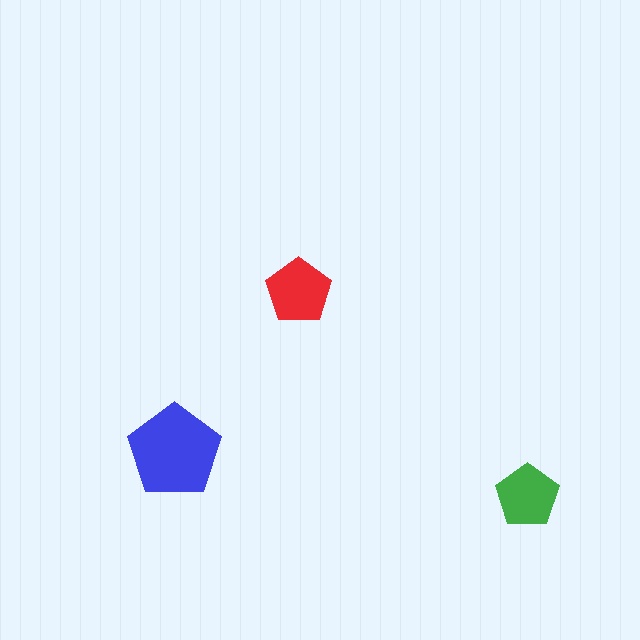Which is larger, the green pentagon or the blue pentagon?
The blue one.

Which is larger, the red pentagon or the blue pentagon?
The blue one.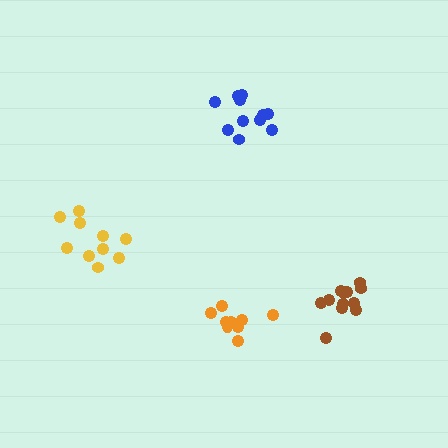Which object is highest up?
The blue cluster is topmost.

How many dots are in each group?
Group 1: 9 dots, Group 2: 11 dots, Group 3: 10 dots, Group 4: 12 dots (42 total).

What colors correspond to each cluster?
The clusters are colored: orange, blue, yellow, brown.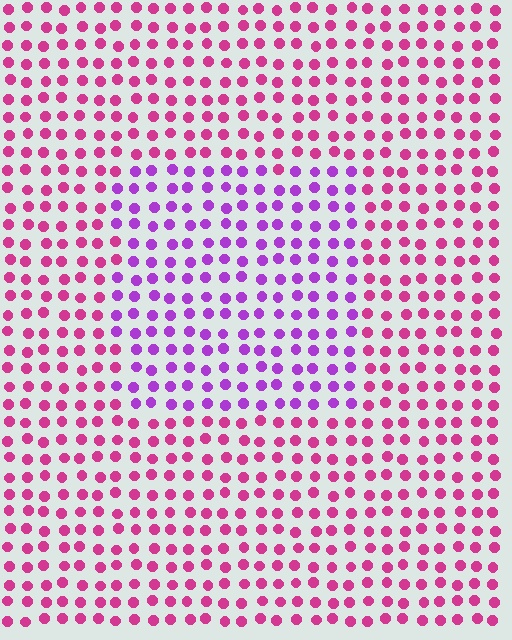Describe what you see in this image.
The image is filled with small magenta elements in a uniform arrangement. A rectangle-shaped region is visible where the elements are tinted to a slightly different hue, forming a subtle color boundary.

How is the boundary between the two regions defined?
The boundary is defined purely by a slight shift in hue (about 40 degrees). Spacing, size, and orientation are identical on both sides.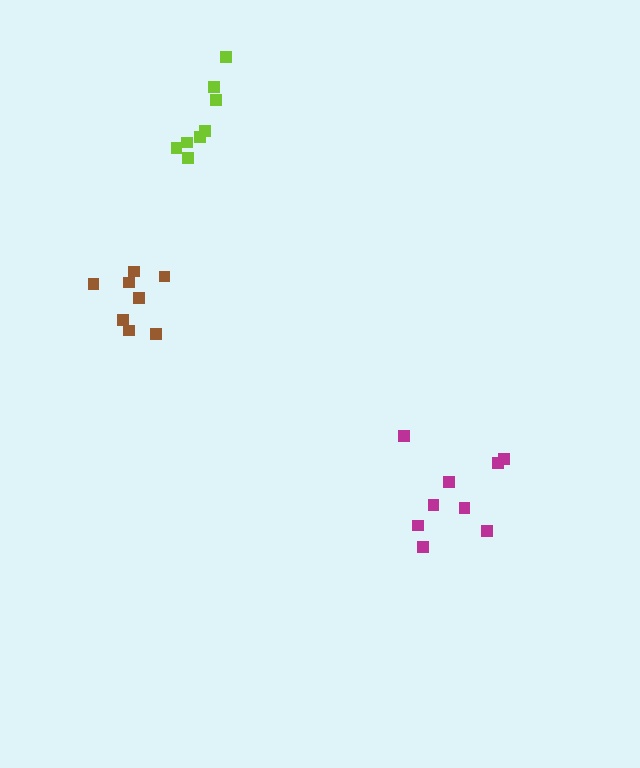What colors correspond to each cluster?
The clusters are colored: lime, magenta, brown.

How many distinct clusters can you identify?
There are 3 distinct clusters.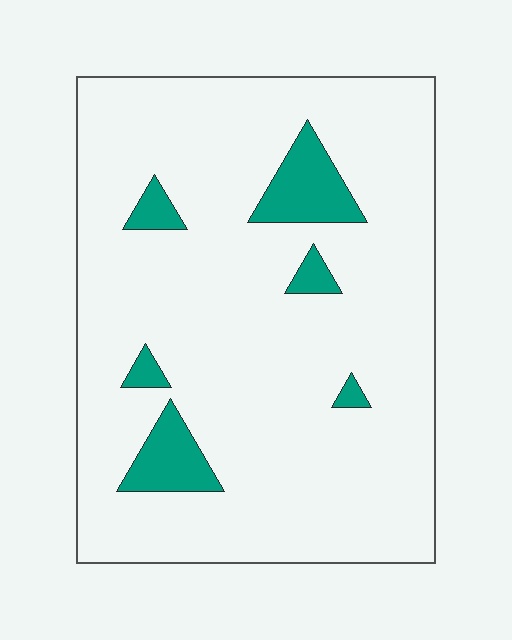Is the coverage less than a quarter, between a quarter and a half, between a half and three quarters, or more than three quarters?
Less than a quarter.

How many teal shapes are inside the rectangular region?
6.